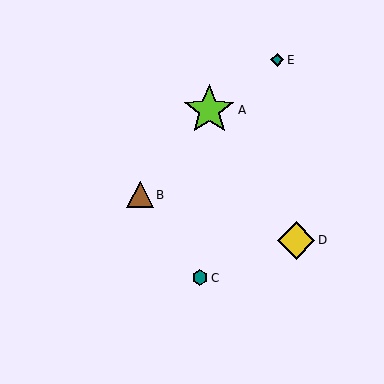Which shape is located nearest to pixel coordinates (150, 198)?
The brown triangle (labeled B) at (140, 195) is nearest to that location.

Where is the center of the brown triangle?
The center of the brown triangle is at (140, 195).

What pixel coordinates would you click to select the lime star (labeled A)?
Click at (209, 110) to select the lime star A.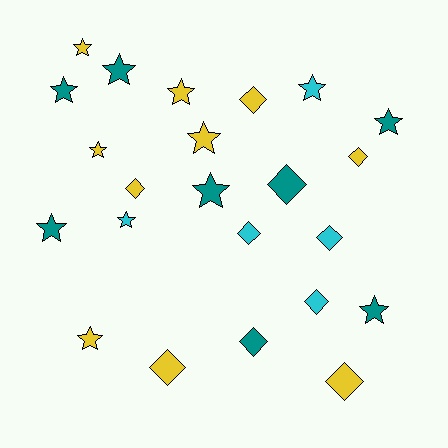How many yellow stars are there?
There are 5 yellow stars.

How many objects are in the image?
There are 23 objects.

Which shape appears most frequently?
Star, with 13 objects.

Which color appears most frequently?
Yellow, with 10 objects.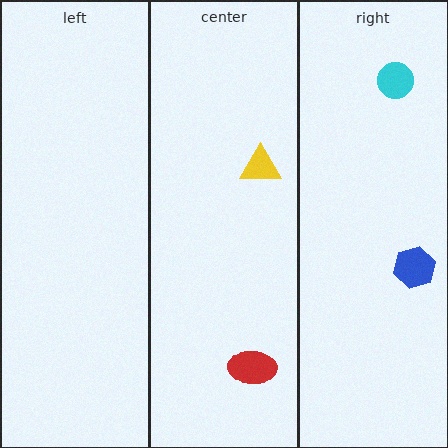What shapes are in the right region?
The blue hexagon, the cyan circle.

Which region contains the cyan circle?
The right region.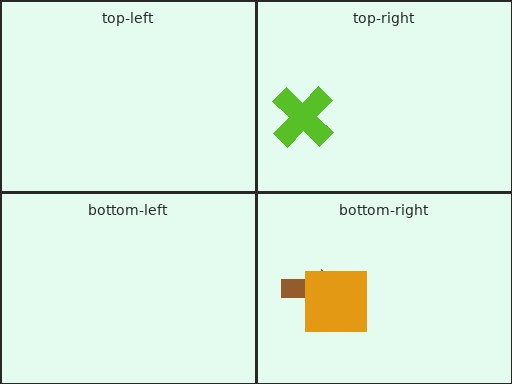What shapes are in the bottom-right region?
The brown arrow, the orange square.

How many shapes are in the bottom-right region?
2.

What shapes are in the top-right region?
The lime cross.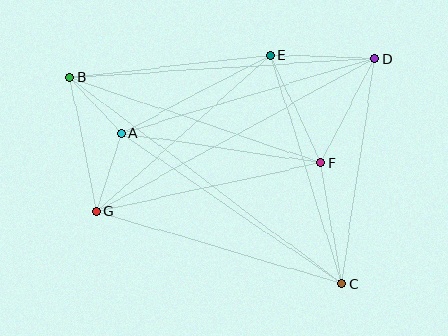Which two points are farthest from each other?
Points B and C are farthest from each other.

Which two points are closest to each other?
Points A and B are closest to each other.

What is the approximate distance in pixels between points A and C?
The distance between A and C is approximately 267 pixels.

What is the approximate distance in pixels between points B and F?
The distance between B and F is approximately 265 pixels.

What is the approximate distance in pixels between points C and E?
The distance between C and E is approximately 240 pixels.